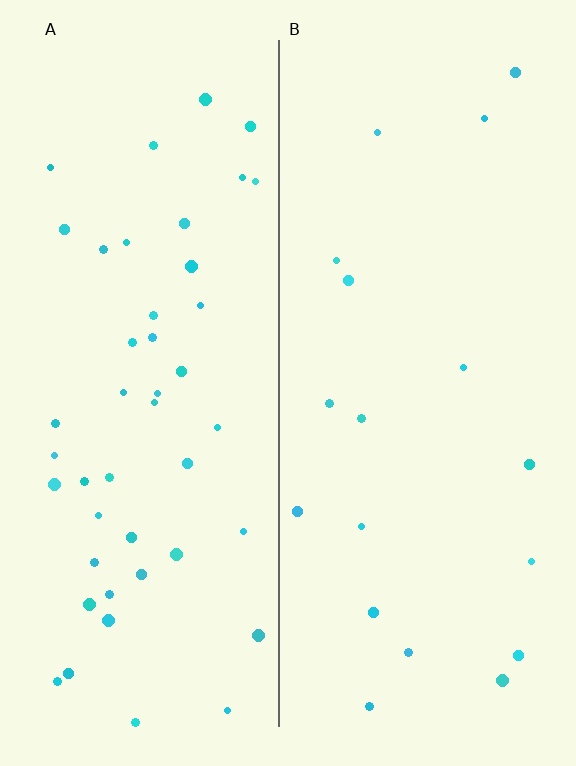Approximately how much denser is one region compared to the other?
Approximately 2.5× — region A over region B.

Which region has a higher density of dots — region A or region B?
A (the left).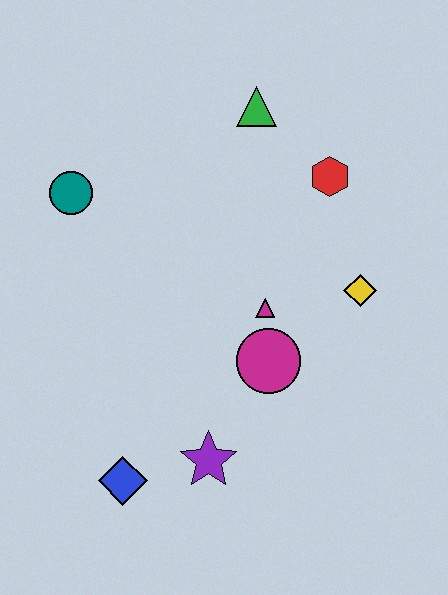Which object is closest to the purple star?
The blue diamond is closest to the purple star.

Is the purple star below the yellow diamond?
Yes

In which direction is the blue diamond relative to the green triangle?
The blue diamond is below the green triangle.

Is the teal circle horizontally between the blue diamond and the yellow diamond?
No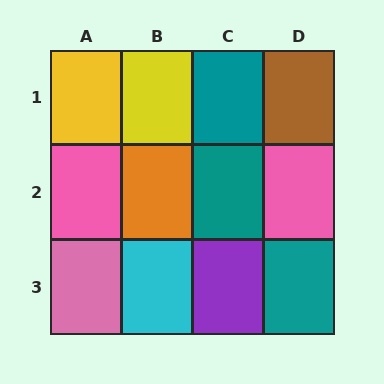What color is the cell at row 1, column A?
Yellow.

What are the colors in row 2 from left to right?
Pink, orange, teal, pink.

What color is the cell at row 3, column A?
Pink.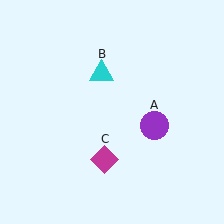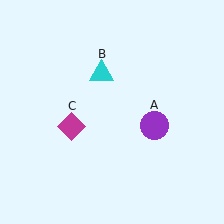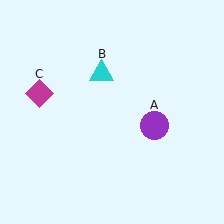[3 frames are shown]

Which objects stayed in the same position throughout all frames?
Purple circle (object A) and cyan triangle (object B) remained stationary.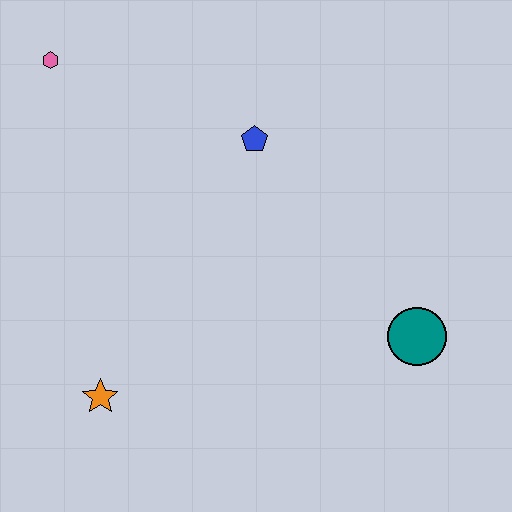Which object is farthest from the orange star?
The pink hexagon is farthest from the orange star.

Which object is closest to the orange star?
The blue pentagon is closest to the orange star.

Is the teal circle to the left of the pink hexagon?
No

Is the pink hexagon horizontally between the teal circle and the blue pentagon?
No